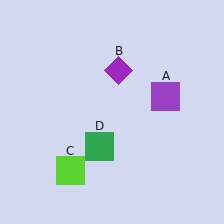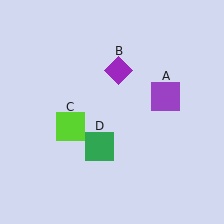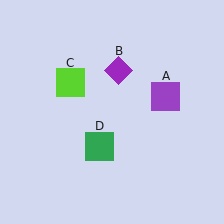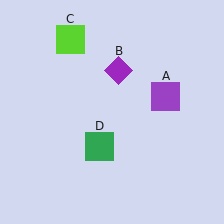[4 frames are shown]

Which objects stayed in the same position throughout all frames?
Purple square (object A) and purple diamond (object B) and green square (object D) remained stationary.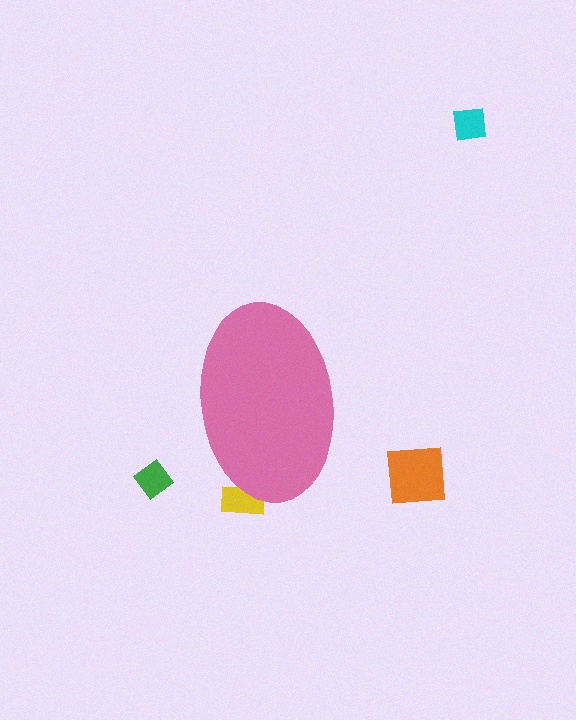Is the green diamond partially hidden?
No, the green diamond is fully visible.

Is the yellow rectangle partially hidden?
Yes, the yellow rectangle is partially hidden behind the pink ellipse.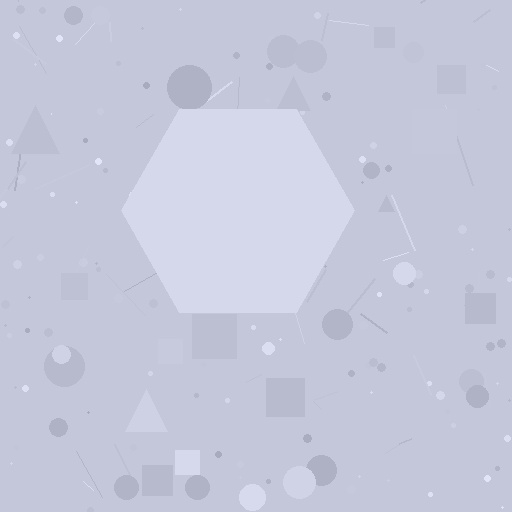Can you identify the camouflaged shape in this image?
The camouflaged shape is a hexagon.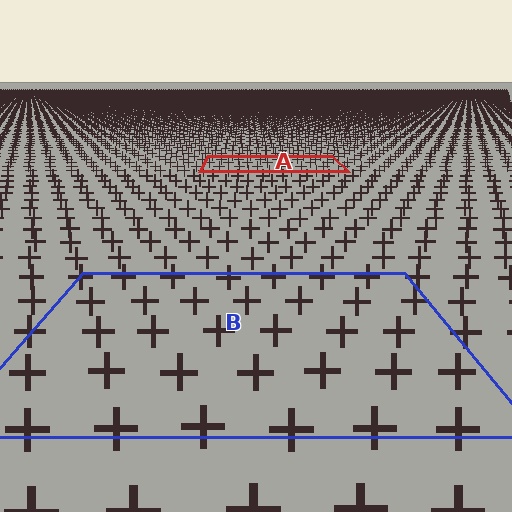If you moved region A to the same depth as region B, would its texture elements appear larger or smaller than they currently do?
They would appear larger. At a closer depth, the same texture elements are projected at a bigger on-screen size.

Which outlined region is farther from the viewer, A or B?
Region A is farther from the viewer — the texture elements inside it appear smaller and more densely packed.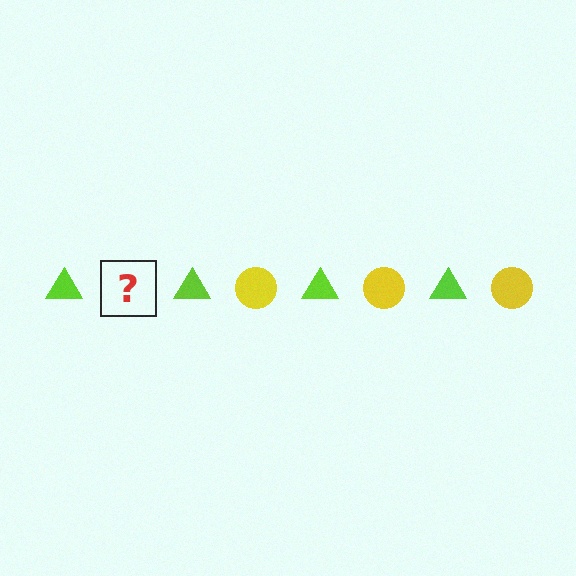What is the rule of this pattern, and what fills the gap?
The rule is that the pattern alternates between lime triangle and yellow circle. The gap should be filled with a yellow circle.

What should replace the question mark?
The question mark should be replaced with a yellow circle.